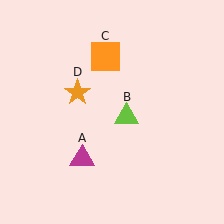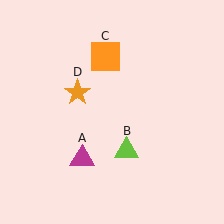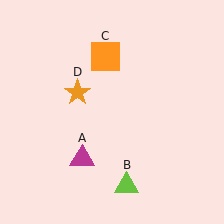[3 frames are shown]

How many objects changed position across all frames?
1 object changed position: lime triangle (object B).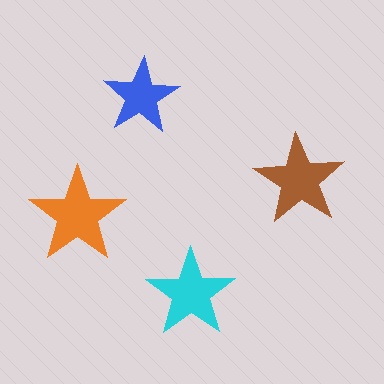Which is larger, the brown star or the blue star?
The brown one.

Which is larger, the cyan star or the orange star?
The orange one.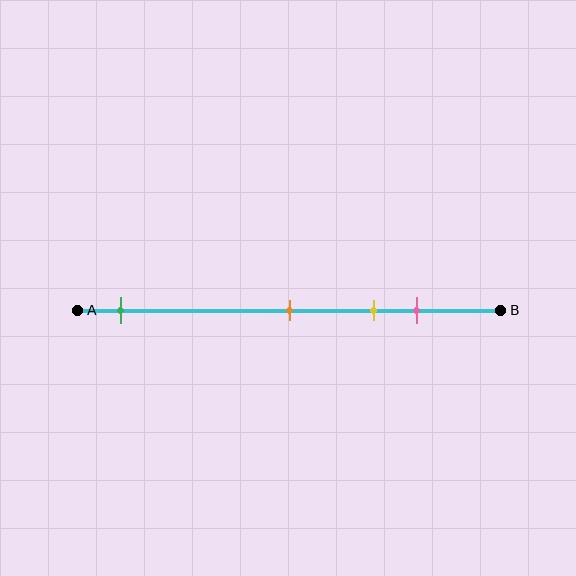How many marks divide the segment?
There are 4 marks dividing the segment.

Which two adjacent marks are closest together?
The yellow and pink marks are the closest adjacent pair.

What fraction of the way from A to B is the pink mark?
The pink mark is approximately 80% (0.8) of the way from A to B.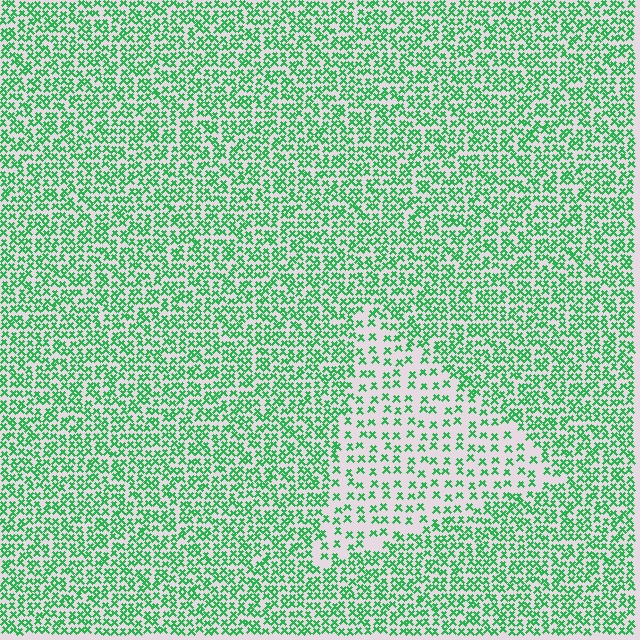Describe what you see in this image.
The image contains small green elements arranged at two different densities. A triangle-shaped region is visible where the elements are less densely packed than the surrounding area.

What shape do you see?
I see a triangle.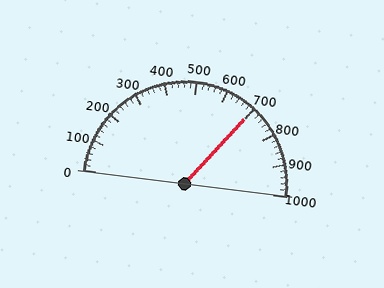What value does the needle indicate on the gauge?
The needle indicates approximately 700.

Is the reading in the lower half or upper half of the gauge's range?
The reading is in the upper half of the range (0 to 1000).